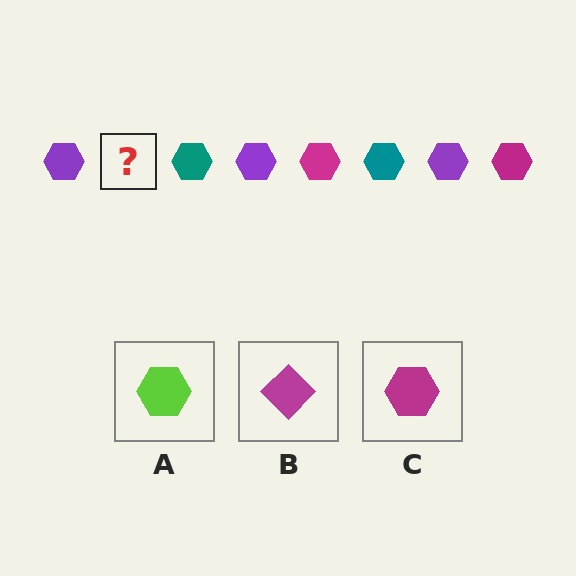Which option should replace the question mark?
Option C.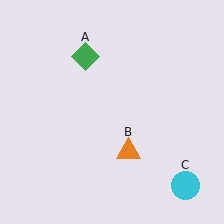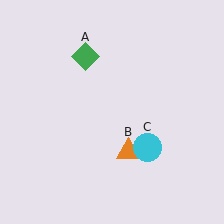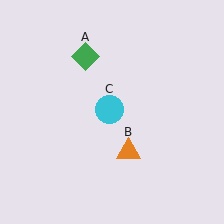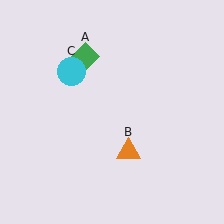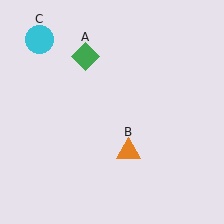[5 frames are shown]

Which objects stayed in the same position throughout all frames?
Green diamond (object A) and orange triangle (object B) remained stationary.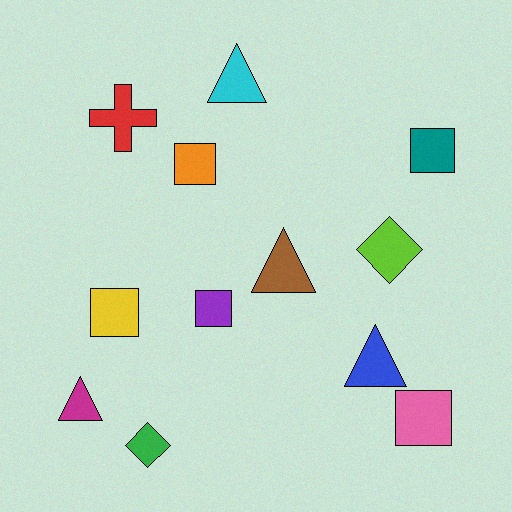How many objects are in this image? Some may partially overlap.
There are 12 objects.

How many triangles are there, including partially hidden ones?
There are 4 triangles.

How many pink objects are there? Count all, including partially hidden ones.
There is 1 pink object.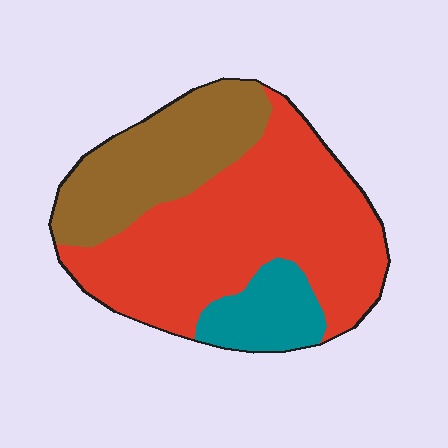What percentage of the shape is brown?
Brown covers around 30% of the shape.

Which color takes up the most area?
Red, at roughly 60%.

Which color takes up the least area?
Teal, at roughly 15%.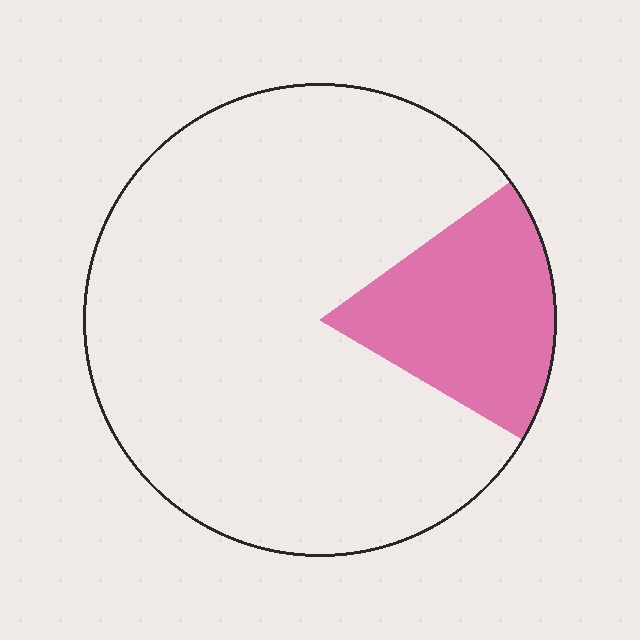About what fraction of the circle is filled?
About one fifth (1/5).